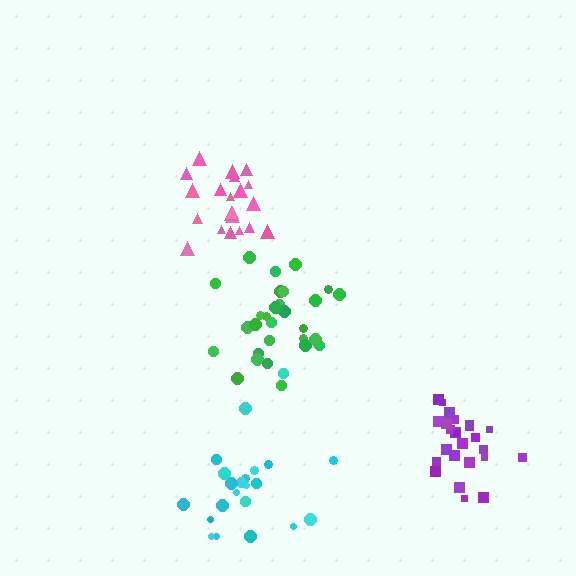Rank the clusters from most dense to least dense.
purple, pink, green, cyan.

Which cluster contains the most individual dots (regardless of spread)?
Green (29).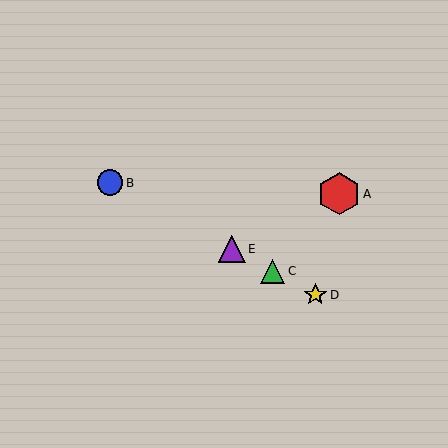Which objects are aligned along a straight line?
Objects B, C, D, E are aligned along a straight line.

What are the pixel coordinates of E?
Object E is at (232, 249).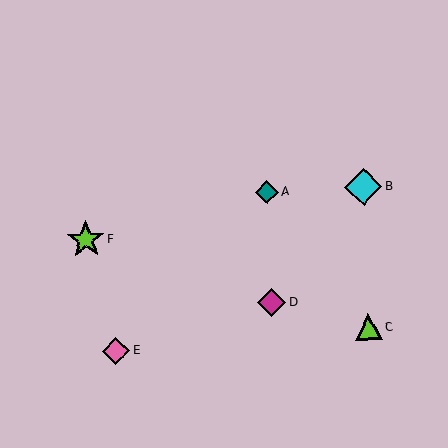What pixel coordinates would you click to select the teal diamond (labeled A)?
Click at (267, 192) to select the teal diamond A.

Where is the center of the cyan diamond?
The center of the cyan diamond is at (363, 187).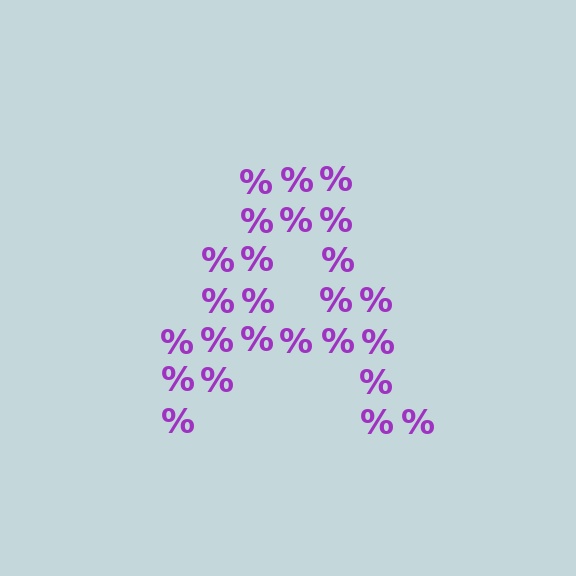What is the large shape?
The large shape is the letter A.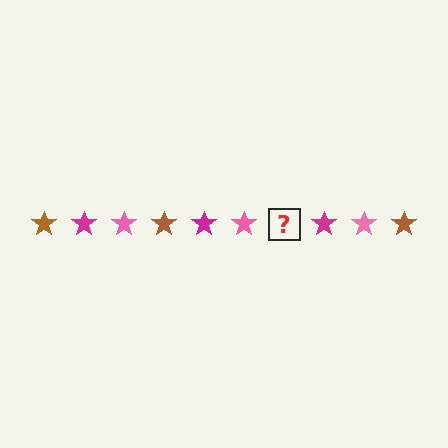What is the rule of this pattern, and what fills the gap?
The rule is that the pattern cycles through brown, magenta, pink stars. The gap should be filled with a brown star.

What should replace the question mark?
The question mark should be replaced with a brown star.